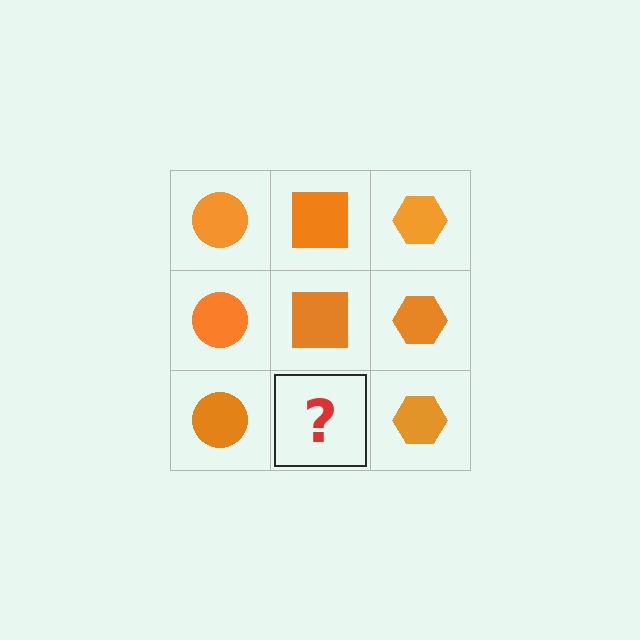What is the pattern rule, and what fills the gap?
The rule is that each column has a consistent shape. The gap should be filled with an orange square.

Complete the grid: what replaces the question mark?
The question mark should be replaced with an orange square.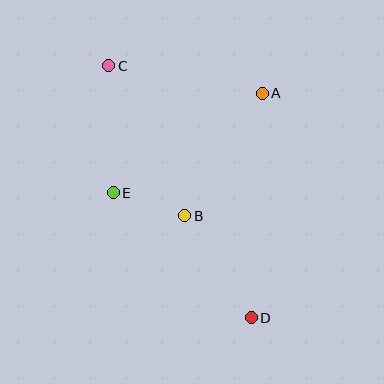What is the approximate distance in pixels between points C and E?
The distance between C and E is approximately 127 pixels.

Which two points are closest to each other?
Points B and E are closest to each other.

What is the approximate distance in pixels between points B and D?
The distance between B and D is approximately 122 pixels.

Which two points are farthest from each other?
Points C and D are farthest from each other.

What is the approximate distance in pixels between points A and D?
The distance between A and D is approximately 225 pixels.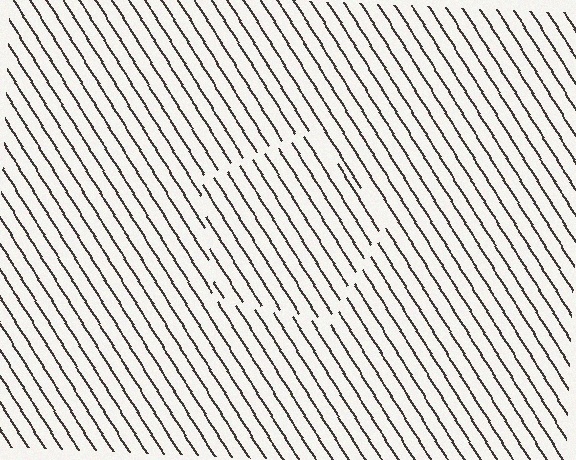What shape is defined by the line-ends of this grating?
An illusory pentagon. The interior of the shape contains the same grating, shifted by half a period — the contour is defined by the phase discontinuity where line-ends from the inner and outer gratings abut.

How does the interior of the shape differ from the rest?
The interior of the shape contains the same grating, shifted by half a period — the contour is defined by the phase discontinuity where line-ends from the inner and outer gratings abut.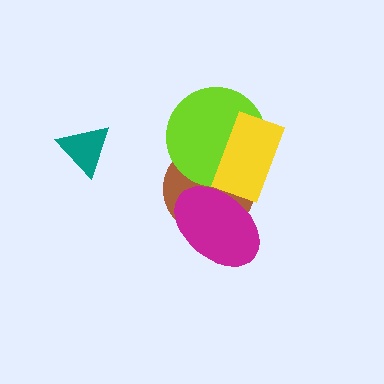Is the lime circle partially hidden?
Yes, it is partially covered by another shape.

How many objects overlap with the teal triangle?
0 objects overlap with the teal triangle.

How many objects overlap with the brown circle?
3 objects overlap with the brown circle.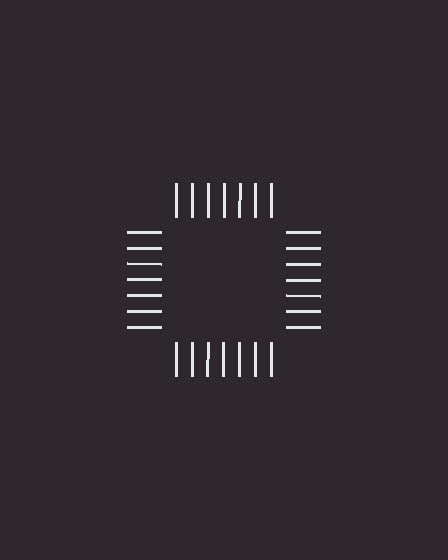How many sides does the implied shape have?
4 sides — the line-ends trace a square.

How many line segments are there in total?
28 — 7 along each of the 4 edges.